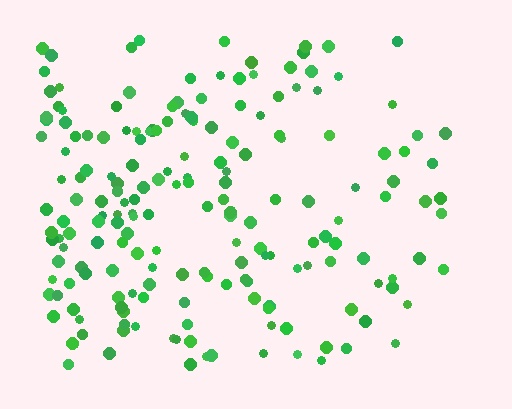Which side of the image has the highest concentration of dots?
The left.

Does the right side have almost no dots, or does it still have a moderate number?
Still a moderate number, just noticeably fewer than the left.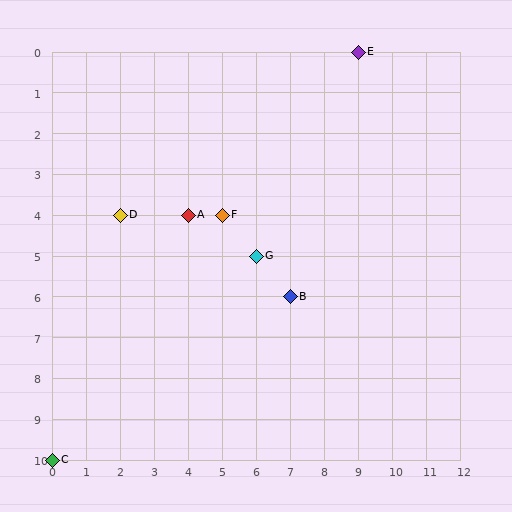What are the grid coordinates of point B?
Point B is at grid coordinates (7, 6).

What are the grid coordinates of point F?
Point F is at grid coordinates (5, 4).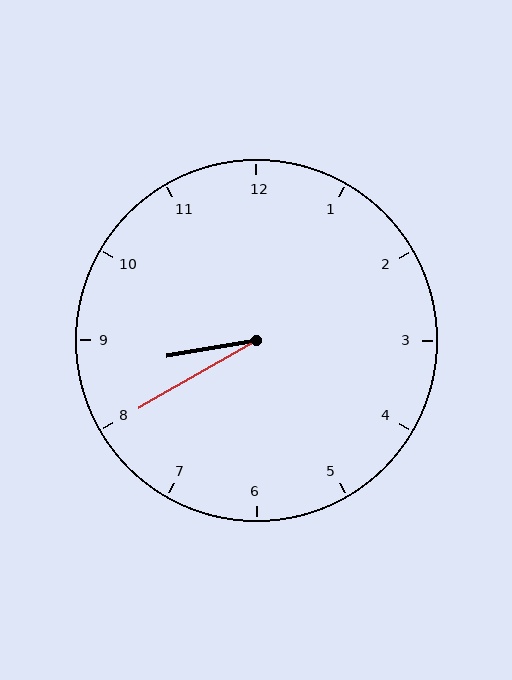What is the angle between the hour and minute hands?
Approximately 20 degrees.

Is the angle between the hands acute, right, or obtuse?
It is acute.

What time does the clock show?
8:40.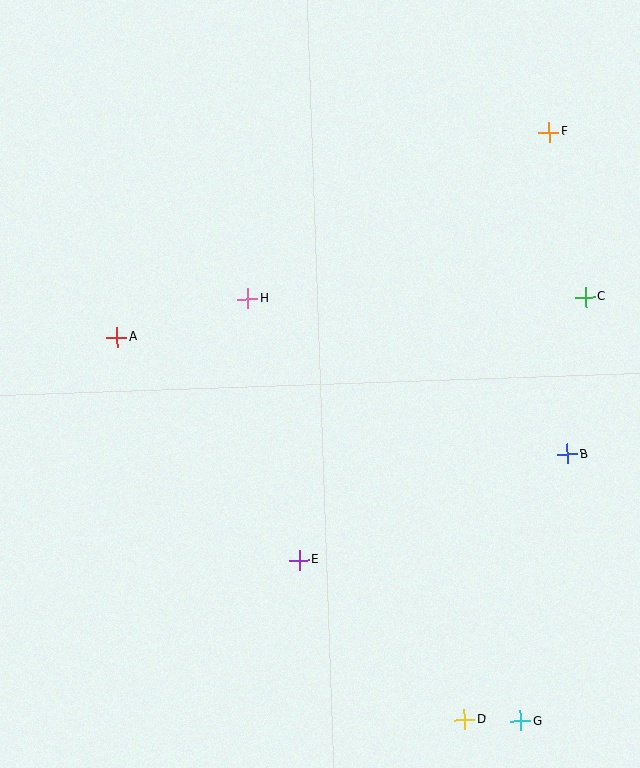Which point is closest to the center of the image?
Point H at (248, 298) is closest to the center.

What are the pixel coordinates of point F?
Point F is at (549, 132).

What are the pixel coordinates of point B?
Point B is at (567, 454).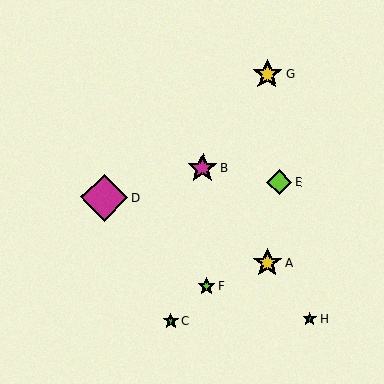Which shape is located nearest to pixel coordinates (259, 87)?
The yellow star (labeled G) at (267, 74) is nearest to that location.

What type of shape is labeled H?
Shape H is a teal star.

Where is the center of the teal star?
The center of the teal star is at (310, 318).